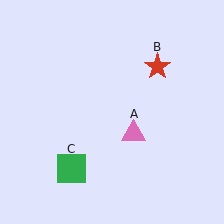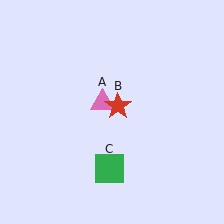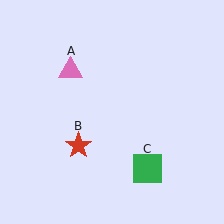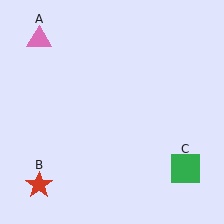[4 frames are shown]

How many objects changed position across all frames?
3 objects changed position: pink triangle (object A), red star (object B), green square (object C).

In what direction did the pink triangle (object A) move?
The pink triangle (object A) moved up and to the left.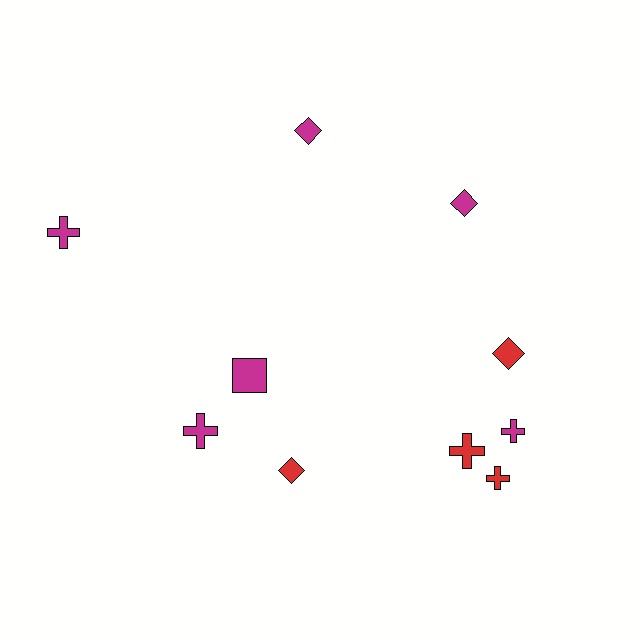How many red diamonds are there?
There are 2 red diamonds.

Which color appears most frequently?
Magenta, with 6 objects.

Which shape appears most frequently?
Cross, with 5 objects.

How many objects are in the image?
There are 10 objects.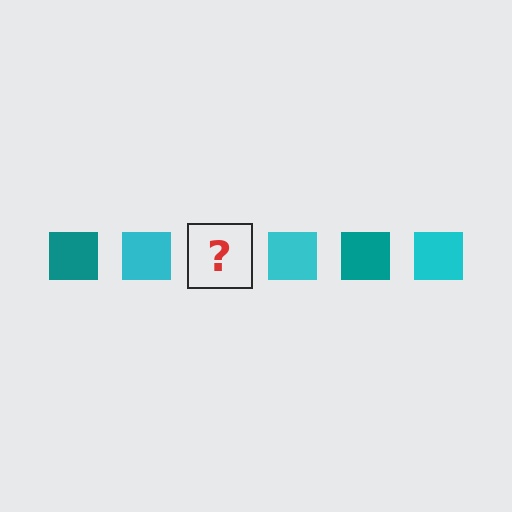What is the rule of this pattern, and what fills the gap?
The rule is that the pattern cycles through teal, cyan squares. The gap should be filled with a teal square.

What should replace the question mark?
The question mark should be replaced with a teal square.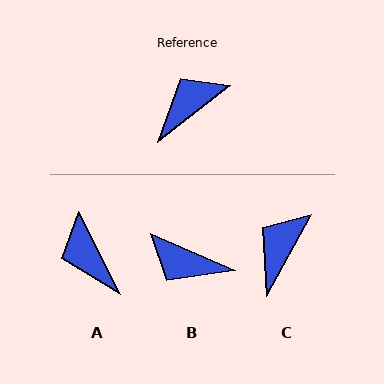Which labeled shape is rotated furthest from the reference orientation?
B, about 118 degrees away.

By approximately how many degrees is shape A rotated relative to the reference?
Approximately 78 degrees counter-clockwise.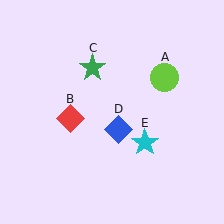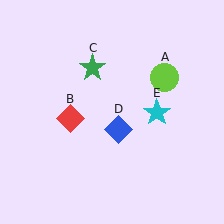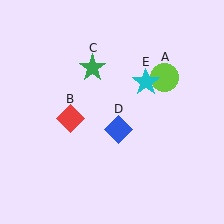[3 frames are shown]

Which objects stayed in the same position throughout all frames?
Lime circle (object A) and red diamond (object B) and green star (object C) and blue diamond (object D) remained stationary.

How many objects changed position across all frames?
1 object changed position: cyan star (object E).